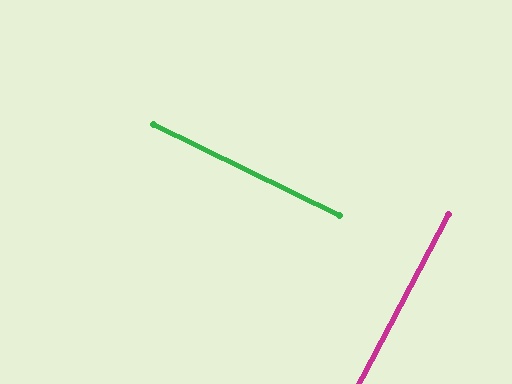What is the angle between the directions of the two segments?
Approximately 88 degrees.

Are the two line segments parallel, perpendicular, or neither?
Perpendicular — they meet at approximately 88°.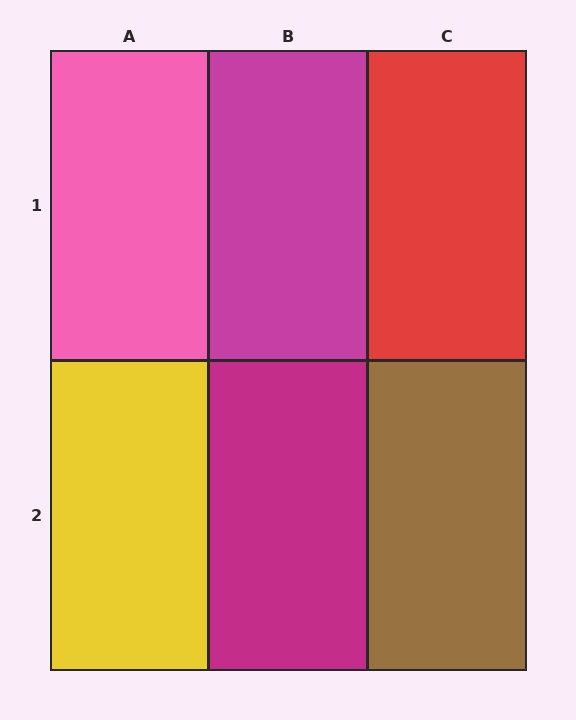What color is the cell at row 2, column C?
Brown.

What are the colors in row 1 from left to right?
Pink, magenta, red.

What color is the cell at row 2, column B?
Magenta.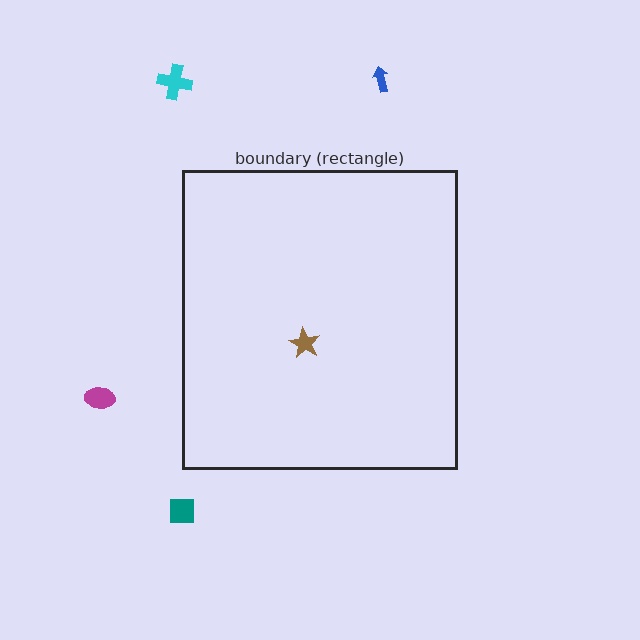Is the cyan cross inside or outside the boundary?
Outside.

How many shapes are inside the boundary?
1 inside, 4 outside.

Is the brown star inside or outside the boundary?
Inside.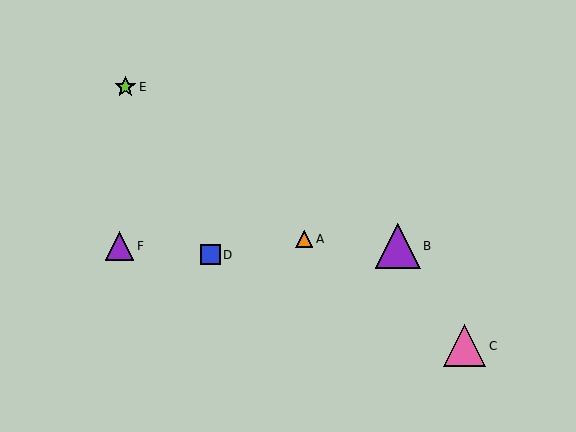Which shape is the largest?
The purple triangle (labeled B) is the largest.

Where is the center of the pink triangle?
The center of the pink triangle is at (464, 346).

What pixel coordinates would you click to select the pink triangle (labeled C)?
Click at (464, 346) to select the pink triangle C.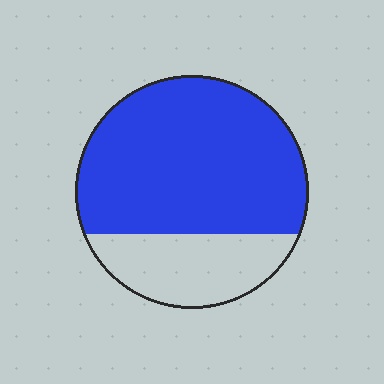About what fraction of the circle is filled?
About three quarters (3/4).